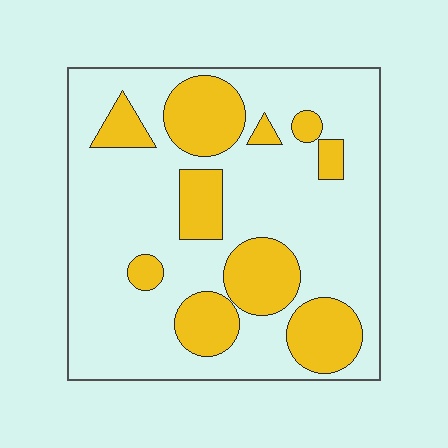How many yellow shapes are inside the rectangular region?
10.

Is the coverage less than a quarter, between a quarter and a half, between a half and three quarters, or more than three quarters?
Between a quarter and a half.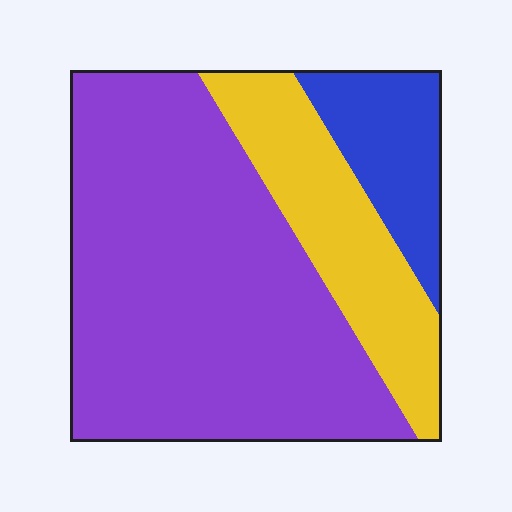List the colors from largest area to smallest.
From largest to smallest: purple, yellow, blue.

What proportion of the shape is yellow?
Yellow covers 22% of the shape.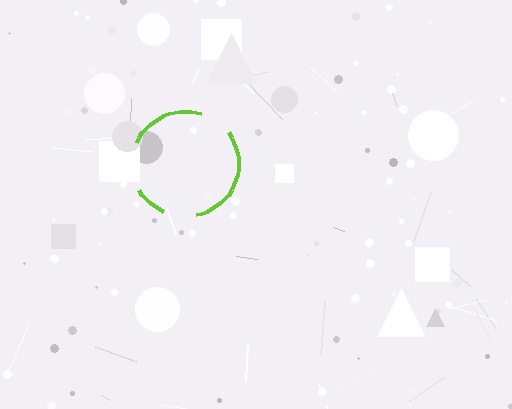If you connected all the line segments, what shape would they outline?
They would outline a circle.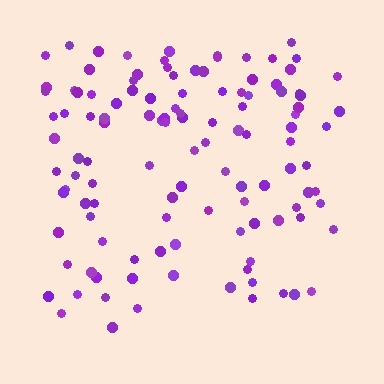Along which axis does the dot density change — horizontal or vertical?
Vertical.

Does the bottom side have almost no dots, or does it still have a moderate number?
Still a moderate number, just noticeably fewer than the top.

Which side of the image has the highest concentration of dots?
The top.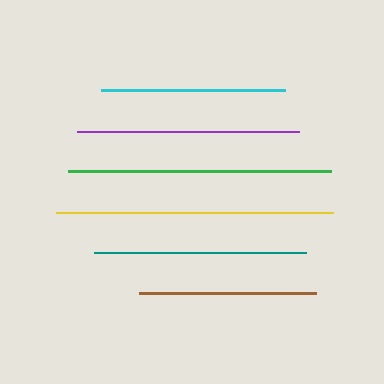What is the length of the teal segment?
The teal segment is approximately 213 pixels long.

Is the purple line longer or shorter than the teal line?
The purple line is longer than the teal line.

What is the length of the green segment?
The green segment is approximately 263 pixels long.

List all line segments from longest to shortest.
From longest to shortest: yellow, green, purple, teal, cyan, brown.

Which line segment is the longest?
The yellow line is the longest at approximately 277 pixels.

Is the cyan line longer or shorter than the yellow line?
The yellow line is longer than the cyan line.